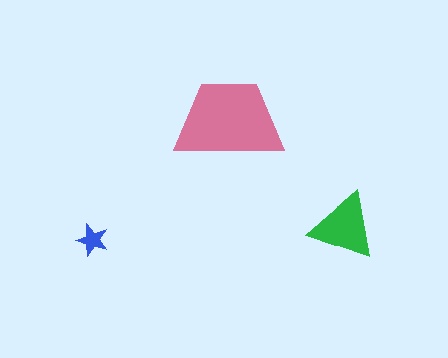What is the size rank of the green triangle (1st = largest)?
2nd.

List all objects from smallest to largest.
The blue star, the green triangle, the pink trapezoid.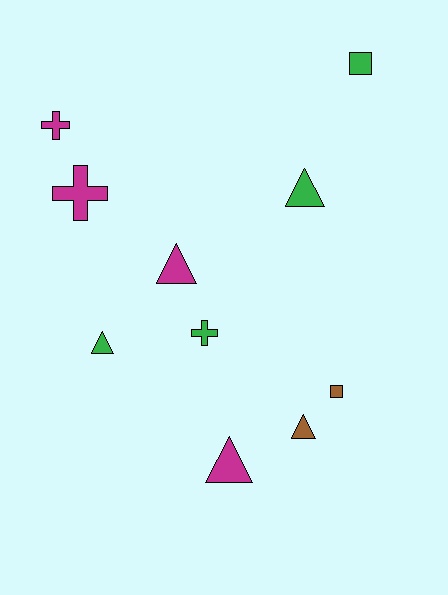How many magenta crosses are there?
There are 2 magenta crosses.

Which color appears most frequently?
Magenta, with 4 objects.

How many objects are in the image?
There are 10 objects.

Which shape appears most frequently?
Triangle, with 5 objects.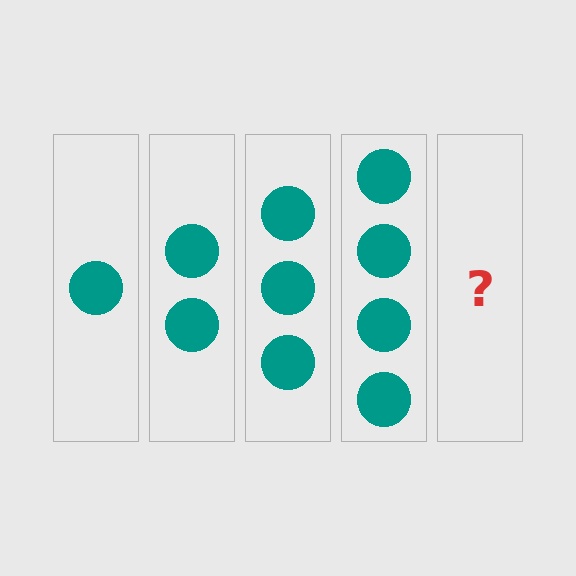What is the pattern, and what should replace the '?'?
The pattern is that each step adds one more circle. The '?' should be 5 circles.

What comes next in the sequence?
The next element should be 5 circles.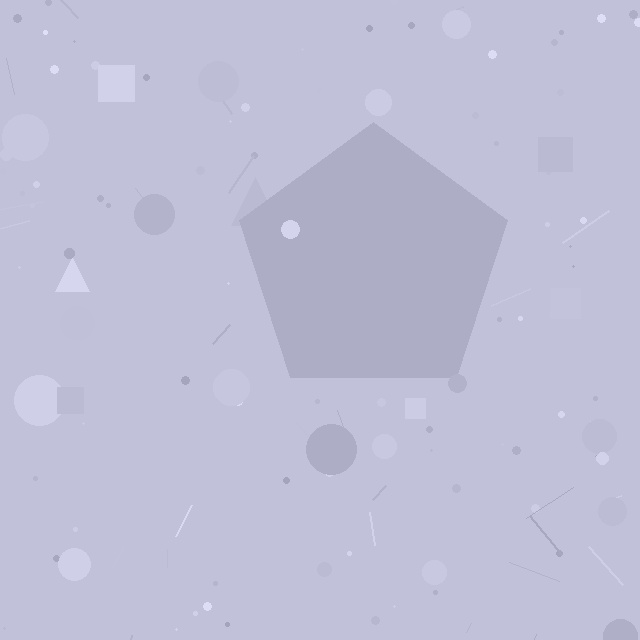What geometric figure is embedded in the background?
A pentagon is embedded in the background.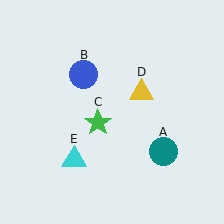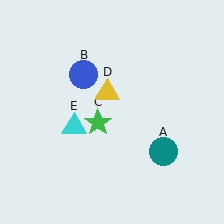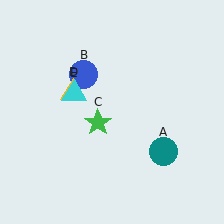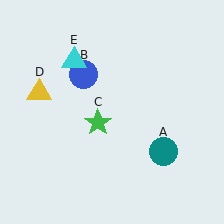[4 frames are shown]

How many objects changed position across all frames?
2 objects changed position: yellow triangle (object D), cyan triangle (object E).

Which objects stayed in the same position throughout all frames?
Teal circle (object A) and blue circle (object B) and green star (object C) remained stationary.